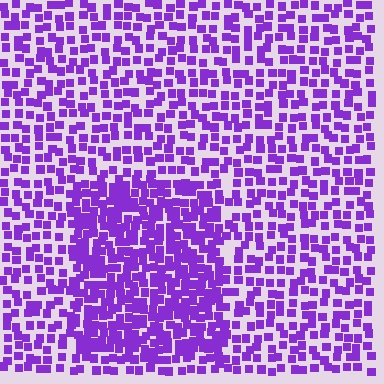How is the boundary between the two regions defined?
The boundary is defined by a change in element density (approximately 1.8x ratio). All elements are the same color, size, and shape.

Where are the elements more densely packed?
The elements are more densely packed inside the rectangle boundary.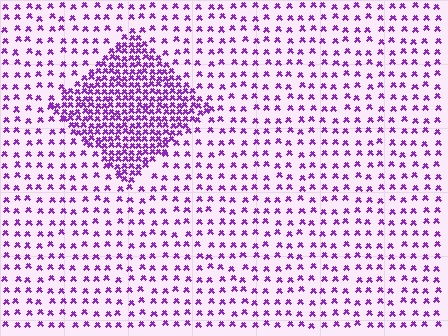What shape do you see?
I see a diamond.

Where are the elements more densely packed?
The elements are more densely packed inside the diamond boundary.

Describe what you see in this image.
The image contains small purple elements arranged at two different densities. A diamond-shaped region is visible where the elements are more densely packed than the surrounding area.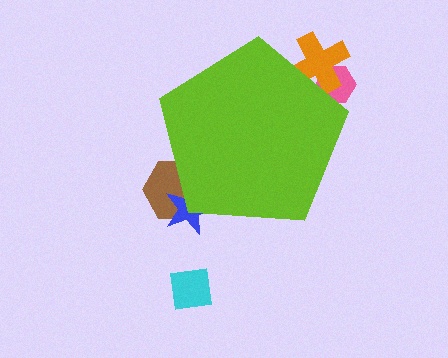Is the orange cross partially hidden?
Yes, the orange cross is partially hidden behind the lime pentagon.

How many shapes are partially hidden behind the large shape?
4 shapes are partially hidden.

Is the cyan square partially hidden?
No, the cyan square is fully visible.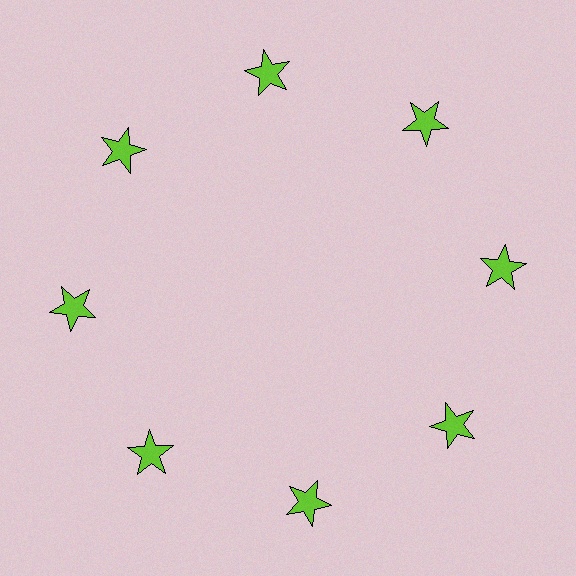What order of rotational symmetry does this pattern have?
This pattern has 8-fold rotational symmetry.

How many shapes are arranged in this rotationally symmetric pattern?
There are 8 shapes, arranged in 8 groups of 1.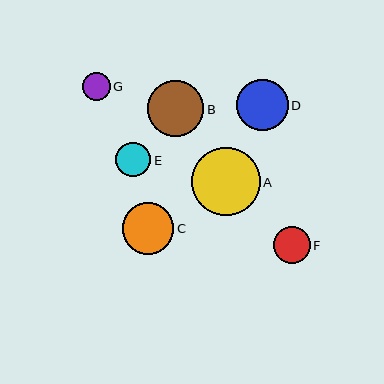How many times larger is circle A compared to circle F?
Circle A is approximately 1.8 times the size of circle F.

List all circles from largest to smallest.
From largest to smallest: A, B, D, C, F, E, G.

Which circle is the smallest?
Circle G is the smallest with a size of approximately 28 pixels.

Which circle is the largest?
Circle A is the largest with a size of approximately 68 pixels.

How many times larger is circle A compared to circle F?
Circle A is approximately 1.8 times the size of circle F.